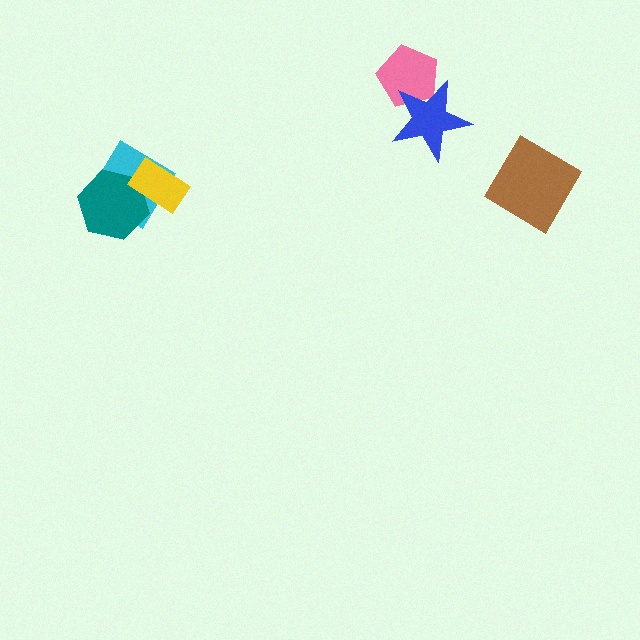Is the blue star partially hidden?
No, no other shape covers it.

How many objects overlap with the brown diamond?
0 objects overlap with the brown diamond.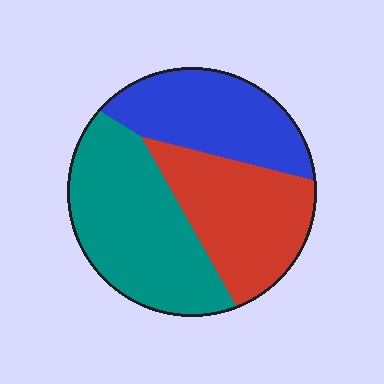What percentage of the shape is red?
Red covers 32% of the shape.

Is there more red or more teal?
Teal.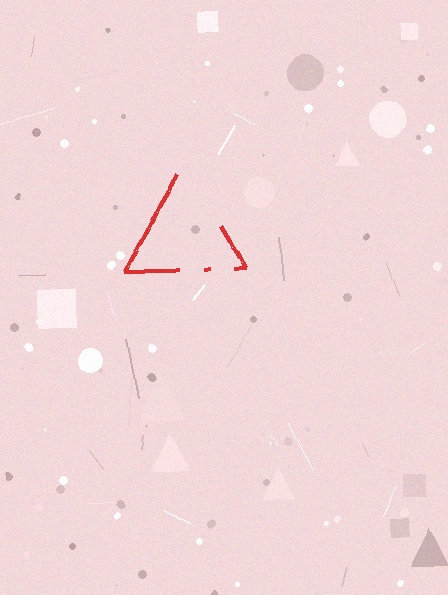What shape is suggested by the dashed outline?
The dashed outline suggests a triangle.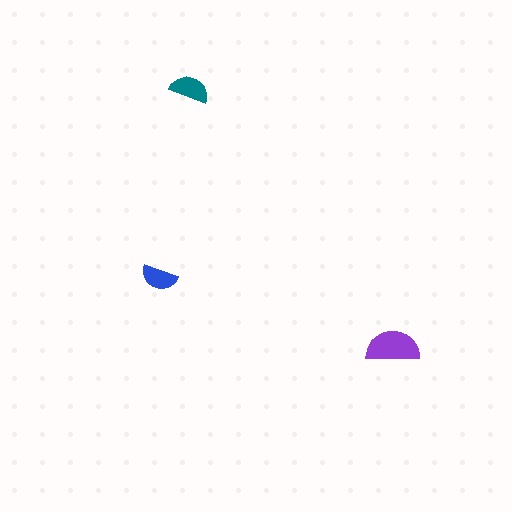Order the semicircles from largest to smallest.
the purple one, the teal one, the blue one.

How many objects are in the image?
There are 3 objects in the image.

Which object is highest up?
The teal semicircle is topmost.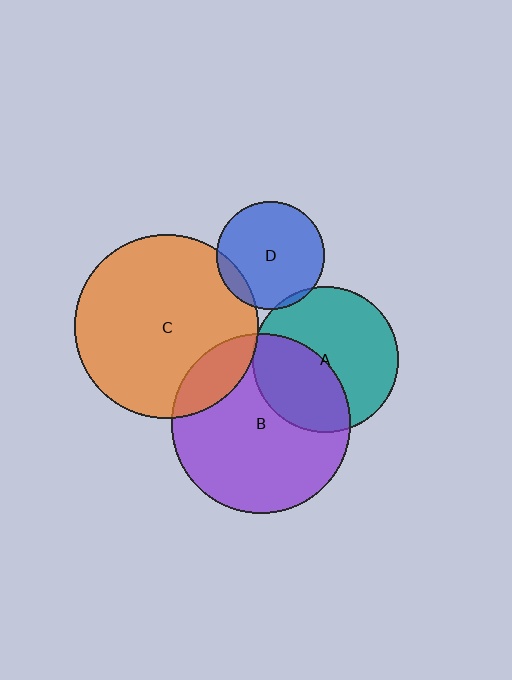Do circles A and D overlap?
Yes.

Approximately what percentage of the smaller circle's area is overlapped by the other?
Approximately 5%.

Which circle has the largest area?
Circle C (orange).